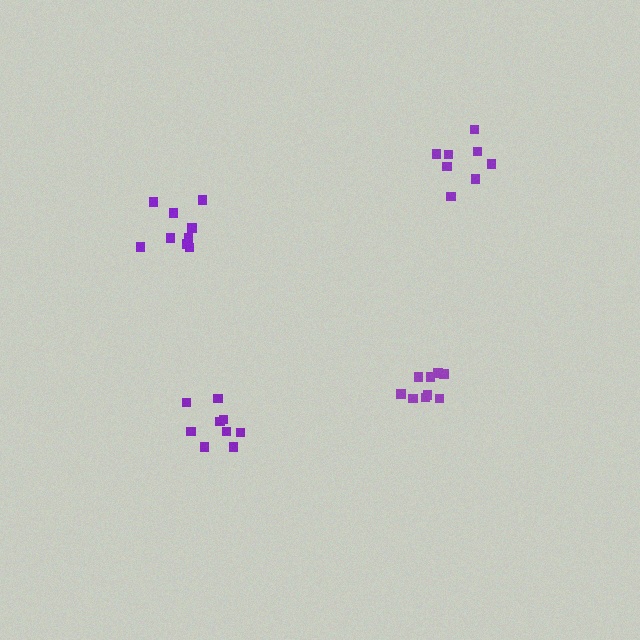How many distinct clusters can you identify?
There are 4 distinct clusters.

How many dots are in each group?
Group 1: 9 dots, Group 2: 8 dots, Group 3: 9 dots, Group 4: 9 dots (35 total).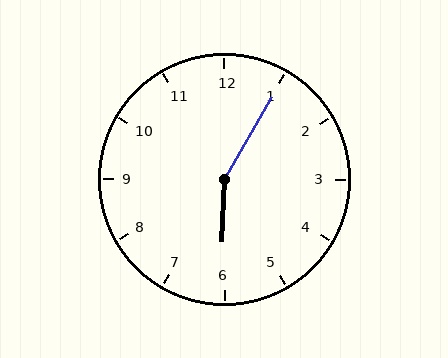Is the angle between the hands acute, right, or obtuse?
It is obtuse.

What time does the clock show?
6:05.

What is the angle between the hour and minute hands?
Approximately 152 degrees.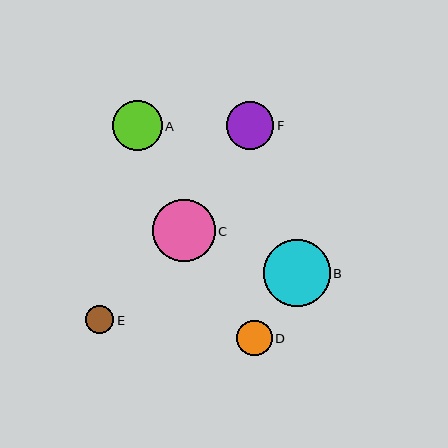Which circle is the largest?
Circle B is the largest with a size of approximately 67 pixels.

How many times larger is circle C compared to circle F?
Circle C is approximately 1.3 times the size of circle F.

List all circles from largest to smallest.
From largest to smallest: B, C, A, F, D, E.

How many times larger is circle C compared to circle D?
Circle C is approximately 1.8 times the size of circle D.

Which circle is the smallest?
Circle E is the smallest with a size of approximately 28 pixels.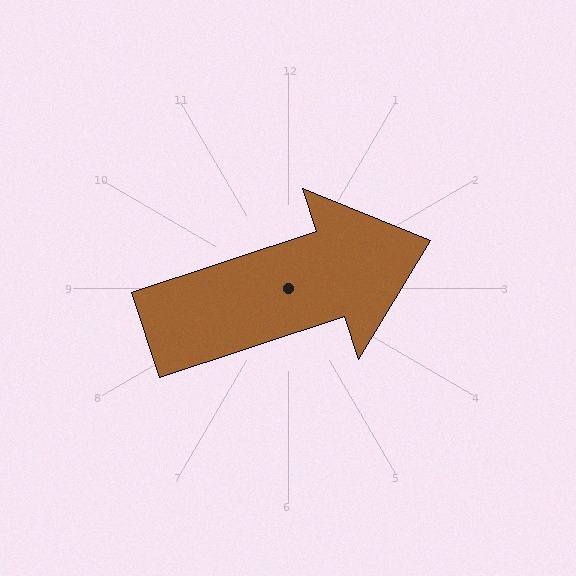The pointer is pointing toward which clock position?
Roughly 2 o'clock.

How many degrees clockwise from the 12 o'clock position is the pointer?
Approximately 72 degrees.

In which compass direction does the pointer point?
East.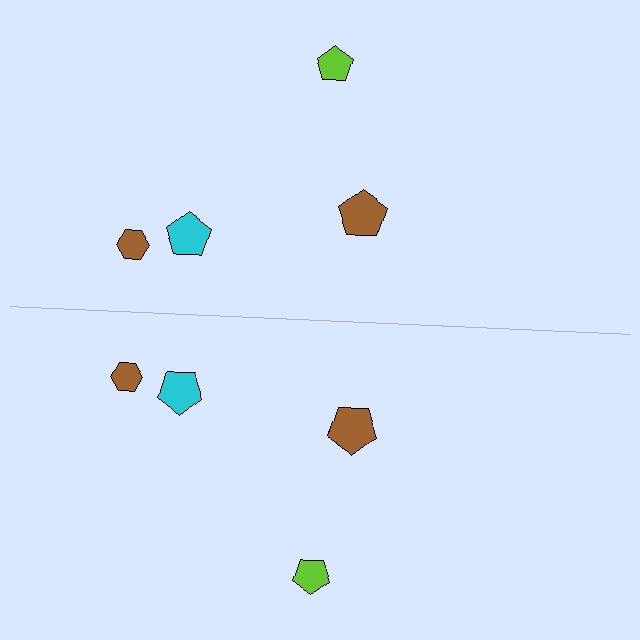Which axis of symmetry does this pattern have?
The pattern has a horizontal axis of symmetry running through the center of the image.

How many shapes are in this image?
There are 8 shapes in this image.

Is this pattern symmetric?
Yes, this pattern has bilateral (reflection) symmetry.